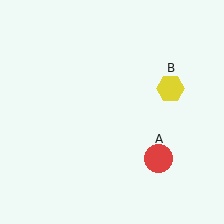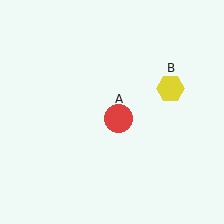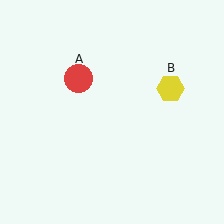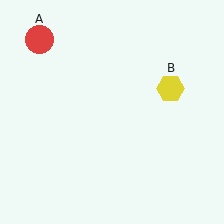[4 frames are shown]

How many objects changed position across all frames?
1 object changed position: red circle (object A).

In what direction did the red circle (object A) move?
The red circle (object A) moved up and to the left.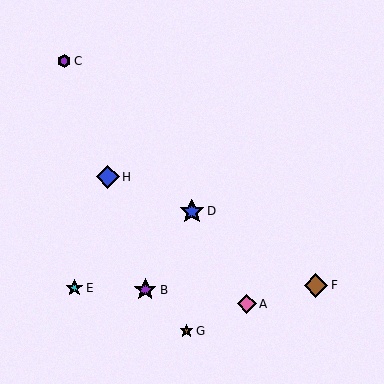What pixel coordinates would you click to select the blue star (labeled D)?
Click at (192, 211) to select the blue star D.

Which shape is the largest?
The blue star (labeled D) is the largest.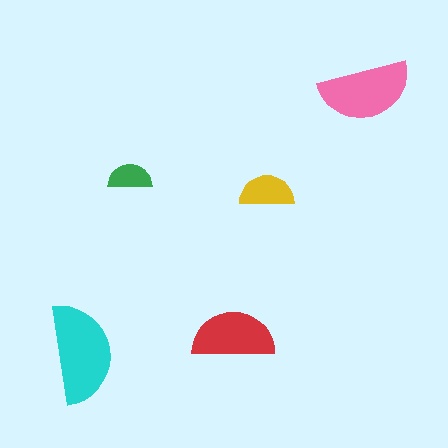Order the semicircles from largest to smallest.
the cyan one, the pink one, the red one, the yellow one, the green one.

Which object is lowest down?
The cyan semicircle is bottommost.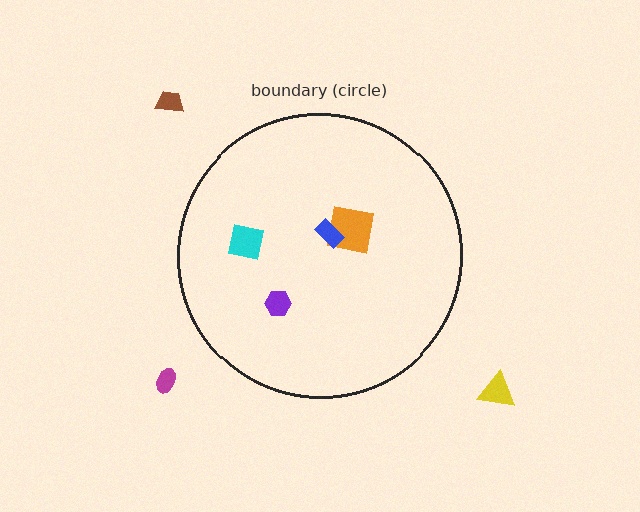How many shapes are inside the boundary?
4 inside, 3 outside.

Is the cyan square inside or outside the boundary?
Inside.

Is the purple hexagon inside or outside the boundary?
Inside.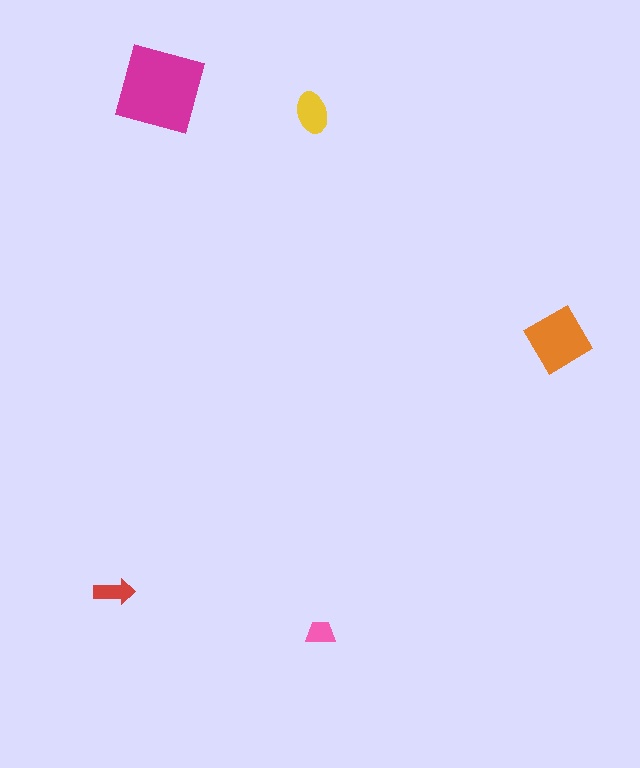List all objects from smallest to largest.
The pink trapezoid, the red arrow, the yellow ellipse, the orange diamond, the magenta diamond.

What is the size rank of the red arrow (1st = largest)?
4th.